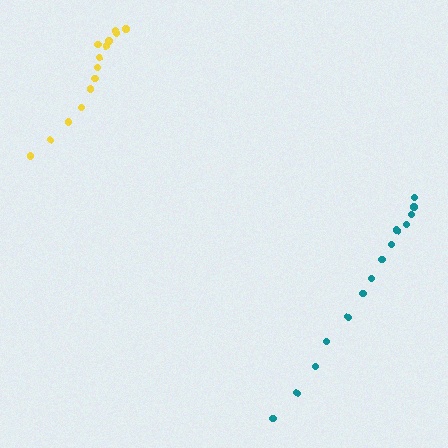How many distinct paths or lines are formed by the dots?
There are 2 distinct paths.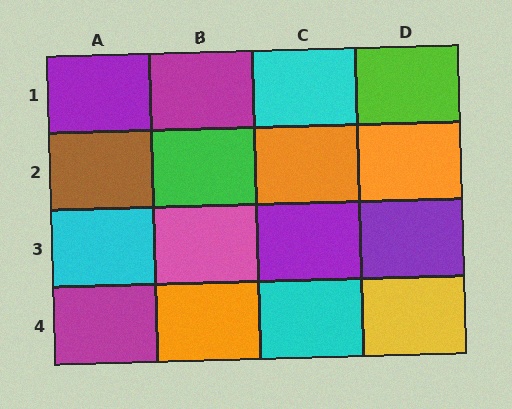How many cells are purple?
3 cells are purple.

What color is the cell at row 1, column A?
Purple.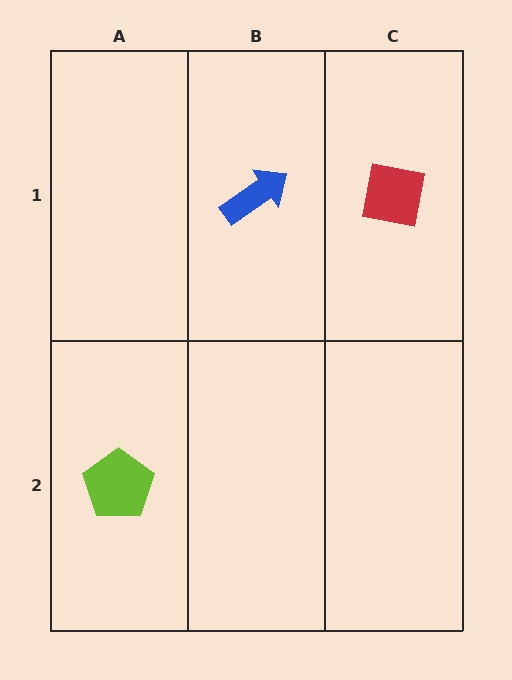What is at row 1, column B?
A blue arrow.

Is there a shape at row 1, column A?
No, that cell is empty.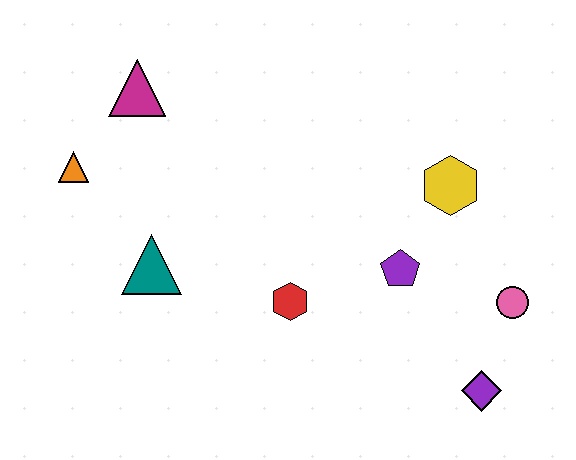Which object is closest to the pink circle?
The purple diamond is closest to the pink circle.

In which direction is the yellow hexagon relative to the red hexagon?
The yellow hexagon is to the right of the red hexagon.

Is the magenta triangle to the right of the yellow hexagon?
No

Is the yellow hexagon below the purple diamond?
No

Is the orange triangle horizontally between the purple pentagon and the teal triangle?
No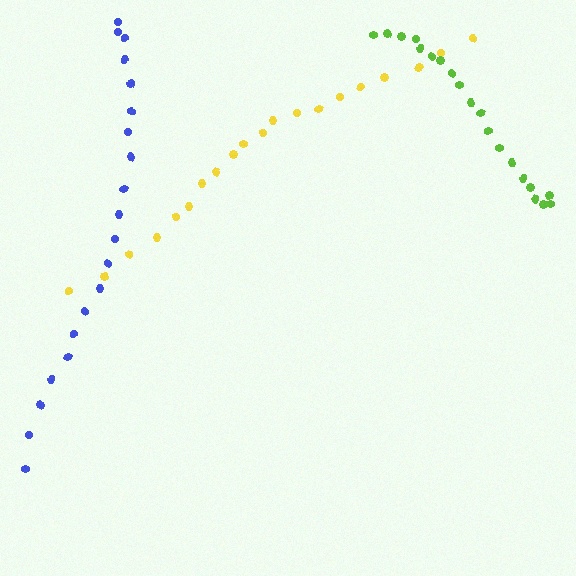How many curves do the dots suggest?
There are 3 distinct paths.